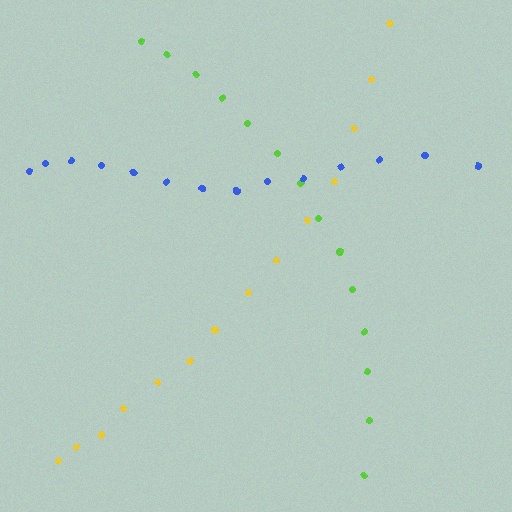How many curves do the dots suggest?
There are 3 distinct paths.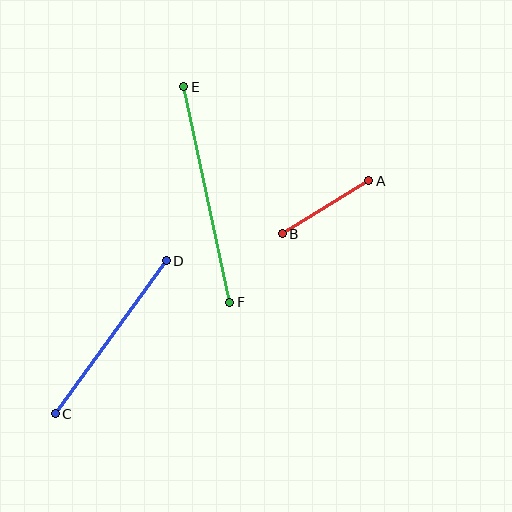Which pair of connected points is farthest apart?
Points E and F are farthest apart.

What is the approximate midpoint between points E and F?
The midpoint is at approximately (207, 195) pixels.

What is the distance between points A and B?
The distance is approximately 101 pixels.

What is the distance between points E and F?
The distance is approximately 220 pixels.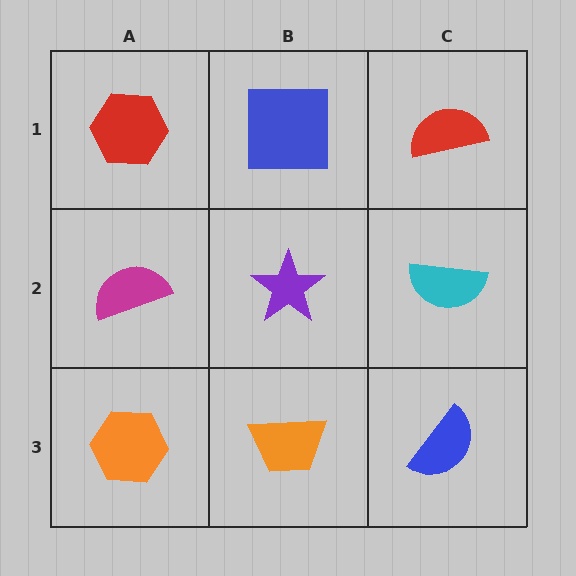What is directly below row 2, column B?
An orange trapezoid.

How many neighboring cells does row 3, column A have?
2.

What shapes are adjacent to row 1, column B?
A purple star (row 2, column B), a red hexagon (row 1, column A), a red semicircle (row 1, column C).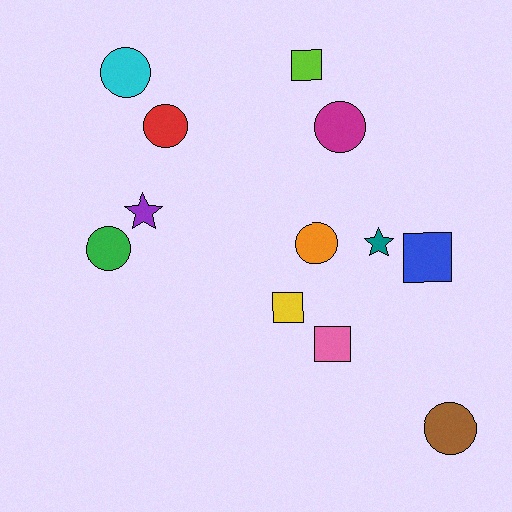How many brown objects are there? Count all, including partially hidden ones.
There is 1 brown object.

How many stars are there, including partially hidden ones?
There are 2 stars.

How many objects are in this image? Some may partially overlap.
There are 12 objects.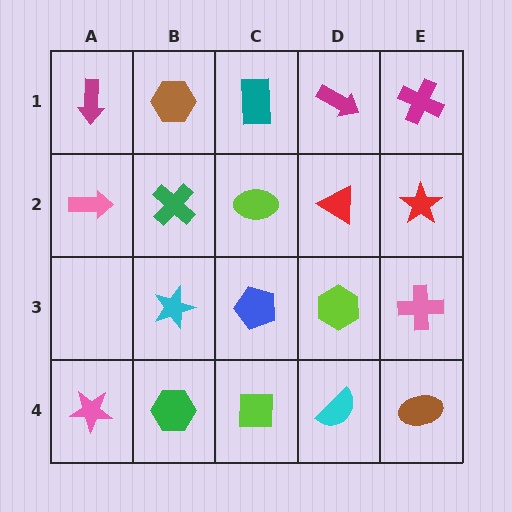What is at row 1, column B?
A brown hexagon.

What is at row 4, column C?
A lime square.